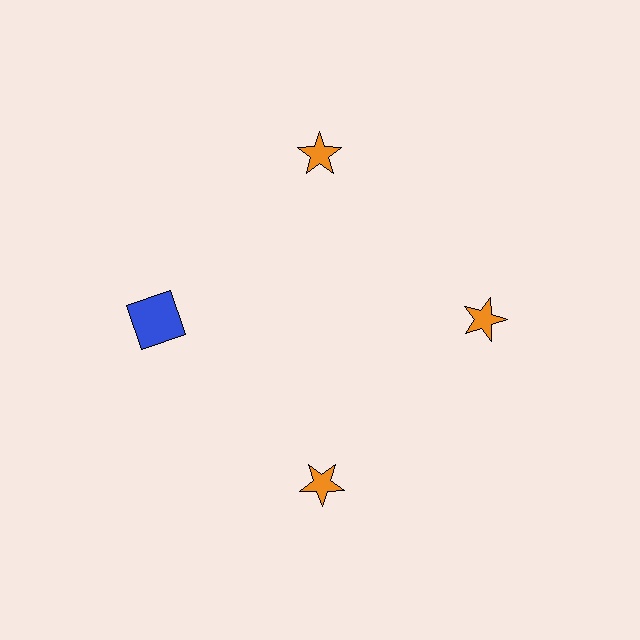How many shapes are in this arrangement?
There are 4 shapes arranged in a ring pattern.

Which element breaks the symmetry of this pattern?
The blue square at roughly the 9 o'clock position breaks the symmetry. All other shapes are orange stars.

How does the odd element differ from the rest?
It differs in both color (blue instead of orange) and shape (square instead of star).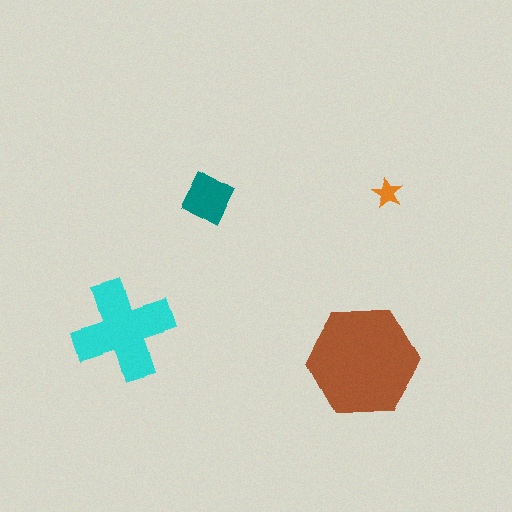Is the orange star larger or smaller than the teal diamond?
Smaller.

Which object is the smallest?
The orange star.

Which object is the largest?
The brown hexagon.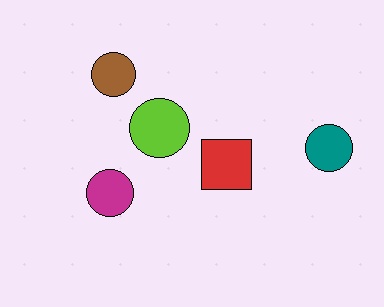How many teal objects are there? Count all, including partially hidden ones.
There is 1 teal object.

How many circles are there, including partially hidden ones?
There are 4 circles.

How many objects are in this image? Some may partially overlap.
There are 5 objects.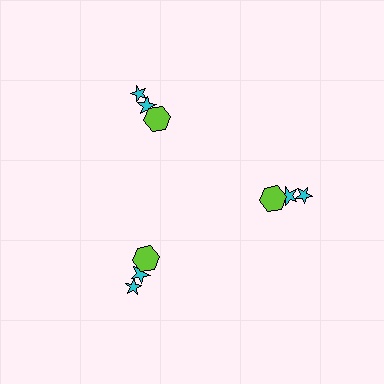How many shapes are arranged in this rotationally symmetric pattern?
There are 9 shapes, arranged in 3 groups of 3.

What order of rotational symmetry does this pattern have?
This pattern has 3-fold rotational symmetry.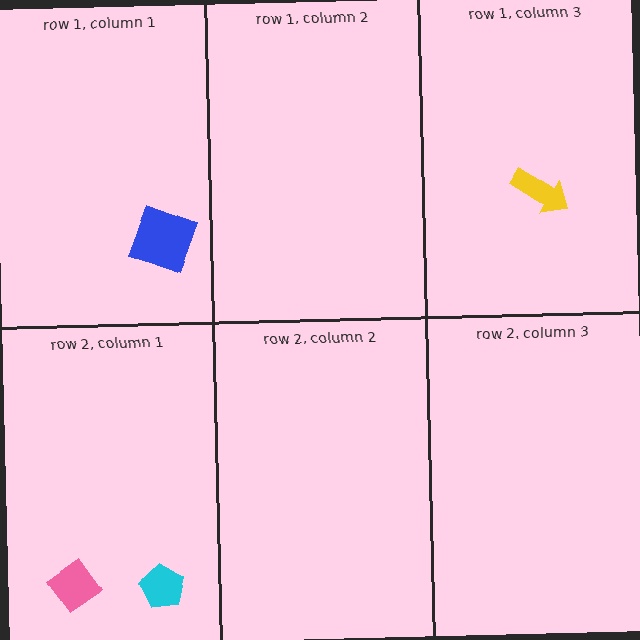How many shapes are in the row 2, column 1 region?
2.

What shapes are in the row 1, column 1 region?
The blue square.